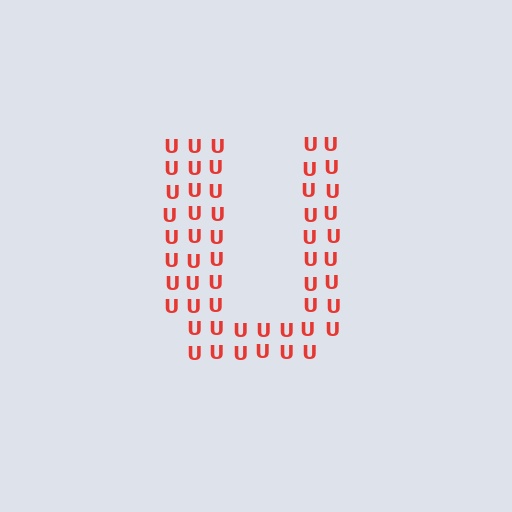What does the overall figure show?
The overall figure shows the letter U.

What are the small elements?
The small elements are letter U's.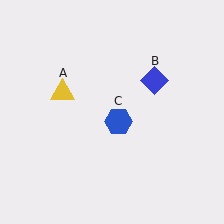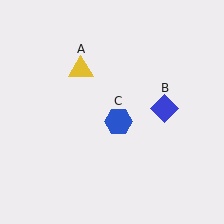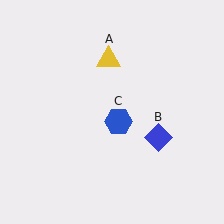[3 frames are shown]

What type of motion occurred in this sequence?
The yellow triangle (object A), blue diamond (object B) rotated clockwise around the center of the scene.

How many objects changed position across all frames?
2 objects changed position: yellow triangle (object A), blue diamond (object B).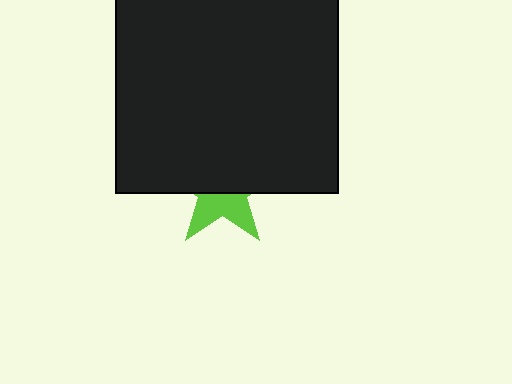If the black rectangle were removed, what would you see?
You would see the complete lime star.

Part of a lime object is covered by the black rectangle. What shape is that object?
It is a star.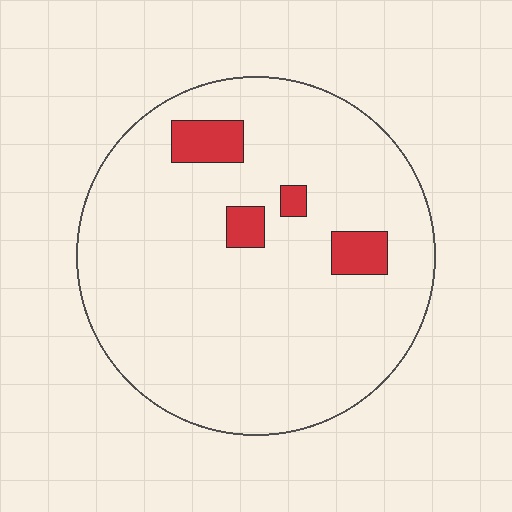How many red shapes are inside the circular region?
4.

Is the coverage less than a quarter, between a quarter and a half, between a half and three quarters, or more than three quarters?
Less than a quarter.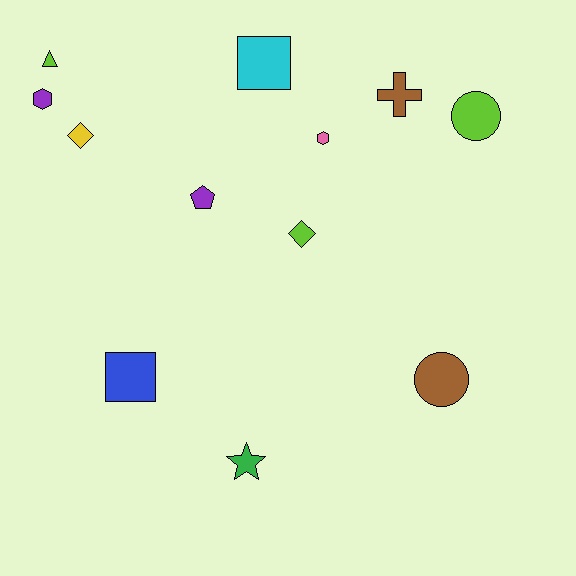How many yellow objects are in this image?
There is 1 yellow object.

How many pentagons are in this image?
There is 1 pentagon.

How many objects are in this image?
There are 12 objects.